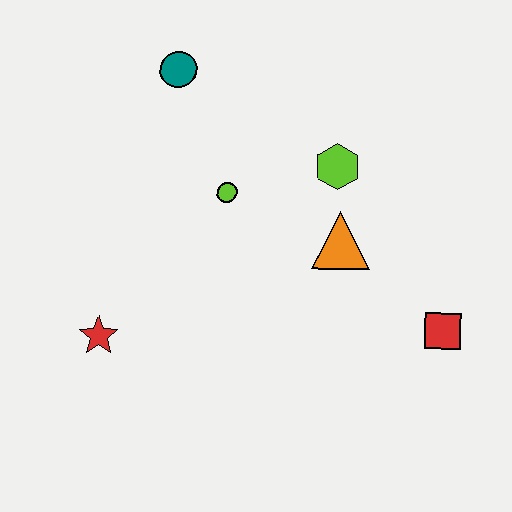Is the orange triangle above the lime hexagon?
No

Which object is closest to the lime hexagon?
The orange triangle is closest to the lime hexagon.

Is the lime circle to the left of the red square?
Yes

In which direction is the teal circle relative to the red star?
The teal circle is above the red star.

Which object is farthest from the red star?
The red square is farthest from the red star.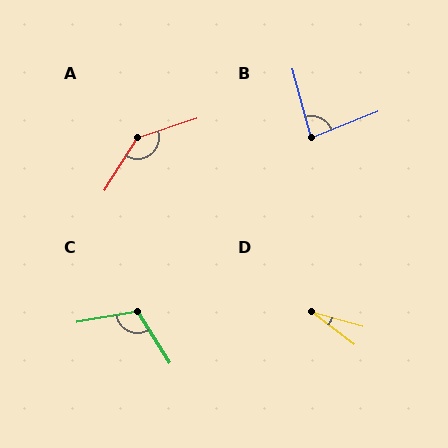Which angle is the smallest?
D, at approximately 22 degrees.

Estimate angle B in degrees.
Approximately 84 degrees.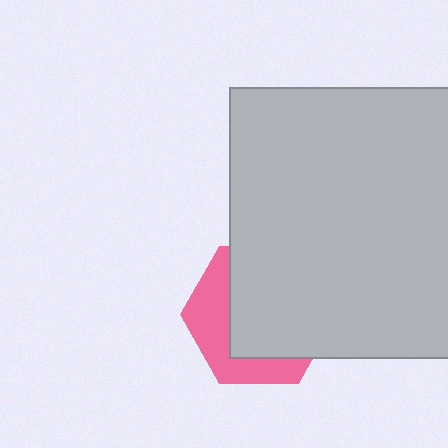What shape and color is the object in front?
The object in front is a light gray square.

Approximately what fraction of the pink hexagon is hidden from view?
Roughly 64% of the pink hexagon is hidden behind the light gray square.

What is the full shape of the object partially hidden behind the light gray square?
The partially hidden object is a pink hexagon.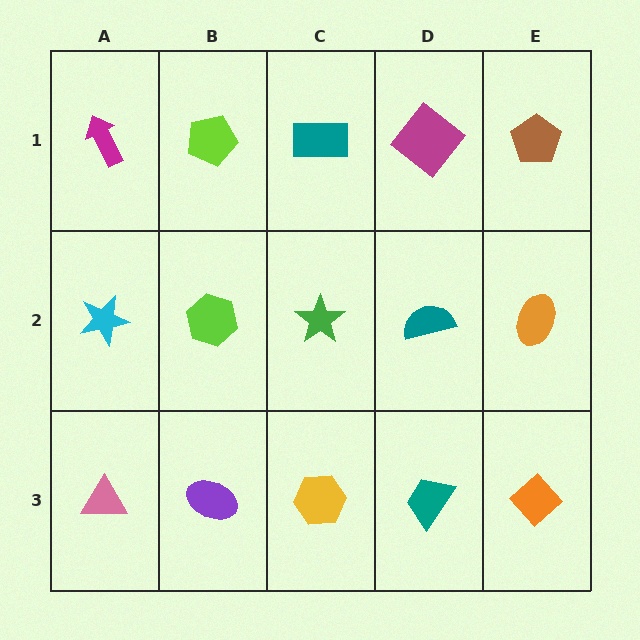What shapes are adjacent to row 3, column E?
An orange ellipse (row 2, column E), a teal trapezoid (row 3, column D).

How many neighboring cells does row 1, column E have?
2.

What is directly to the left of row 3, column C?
A purple ellipse.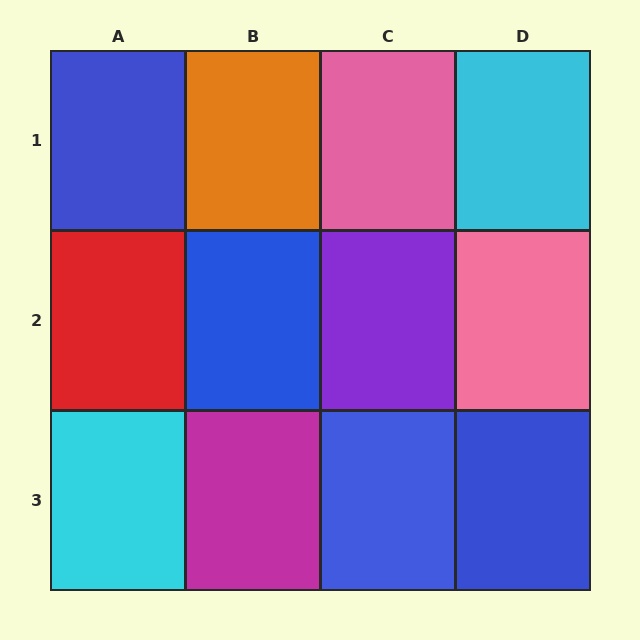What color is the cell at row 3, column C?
Blue.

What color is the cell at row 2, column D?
Pink.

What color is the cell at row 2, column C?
Purple.